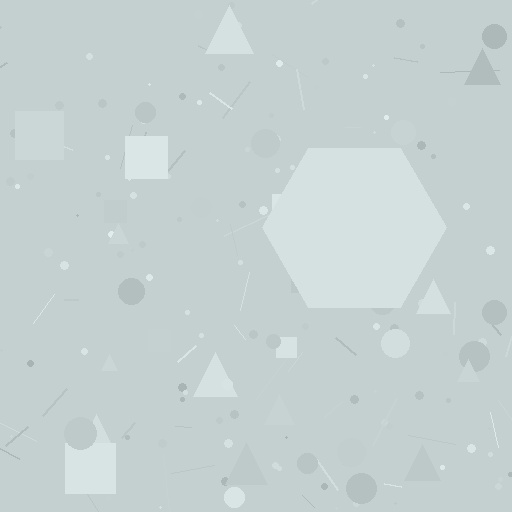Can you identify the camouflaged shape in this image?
The camouflaged shape is a hexagon.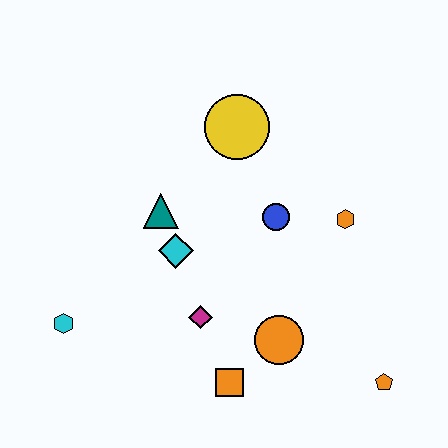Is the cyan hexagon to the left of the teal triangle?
Yes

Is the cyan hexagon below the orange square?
No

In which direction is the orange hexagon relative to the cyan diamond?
The orange hexagon is to the right of the cyan diamond.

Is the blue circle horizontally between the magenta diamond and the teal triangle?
No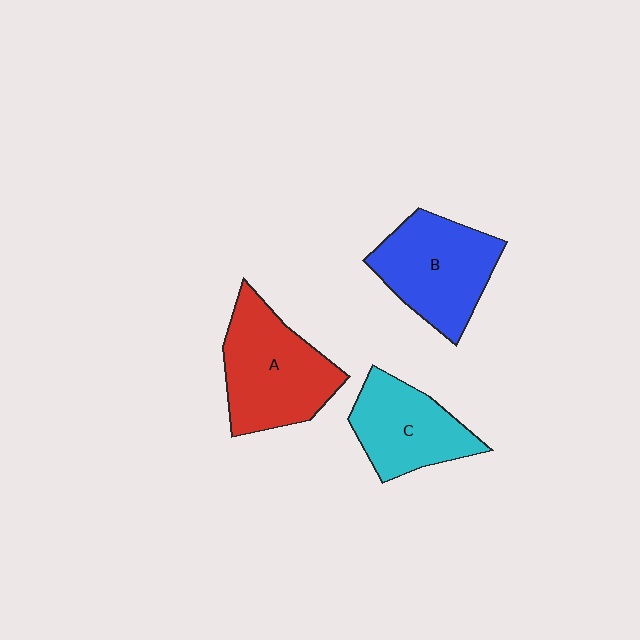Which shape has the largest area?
Shape A (red).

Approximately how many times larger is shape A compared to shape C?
Approximately 1.3 times.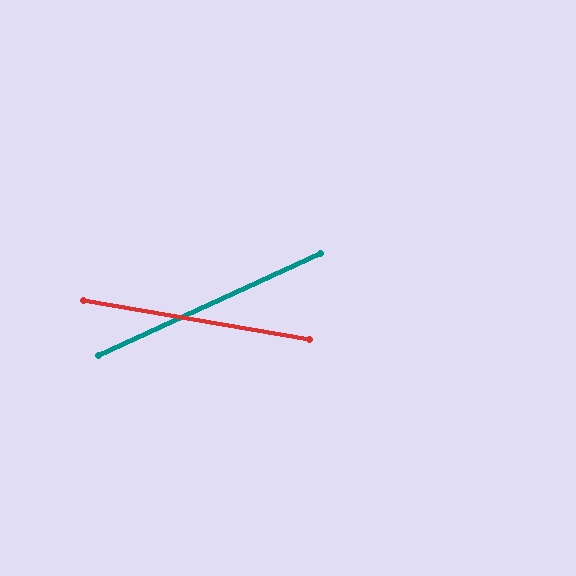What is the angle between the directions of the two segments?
Approximately 34 degrees.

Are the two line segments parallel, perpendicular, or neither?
Neither parallel nor perpendicular — they differ by about 34°.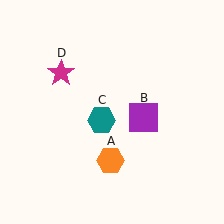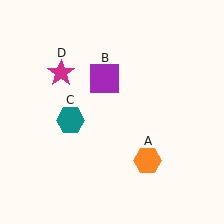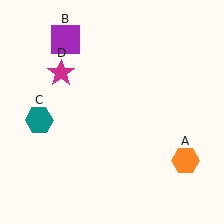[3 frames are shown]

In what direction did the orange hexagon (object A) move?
The orange hexagon (object A) moved right.